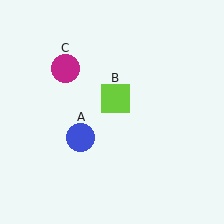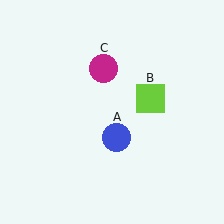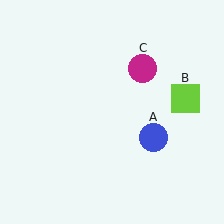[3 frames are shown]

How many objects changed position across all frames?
3 objects changed position: blue circle (object A), lime square (object B), magenta circle (object C).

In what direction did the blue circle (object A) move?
The blue circle (object A) moved right.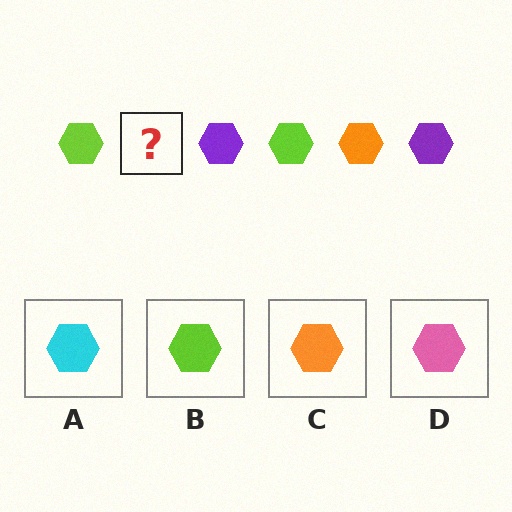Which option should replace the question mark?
Option C.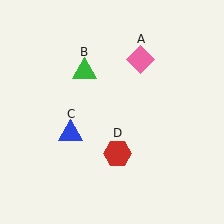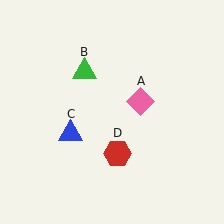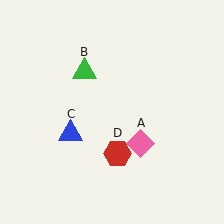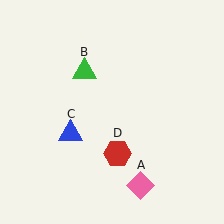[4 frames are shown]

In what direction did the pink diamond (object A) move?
The pink diamond (object A) moved down.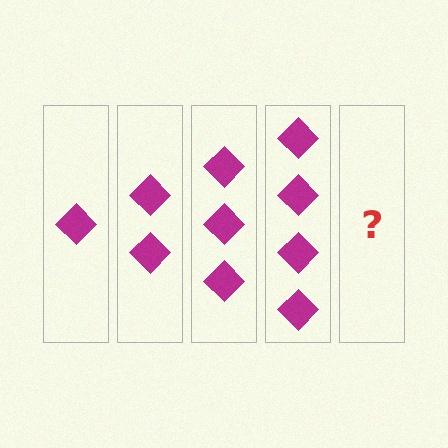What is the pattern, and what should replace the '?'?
The pattern is that each step adds one more diamond. The '?' should be 5 diamonds.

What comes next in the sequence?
The next element should be 5 diamonds.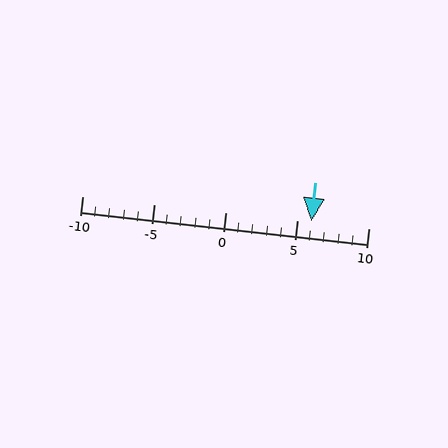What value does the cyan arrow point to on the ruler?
The cyan arrow points to approximately 6.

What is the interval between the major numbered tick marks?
The major tick marks are spaced 5 units apart.